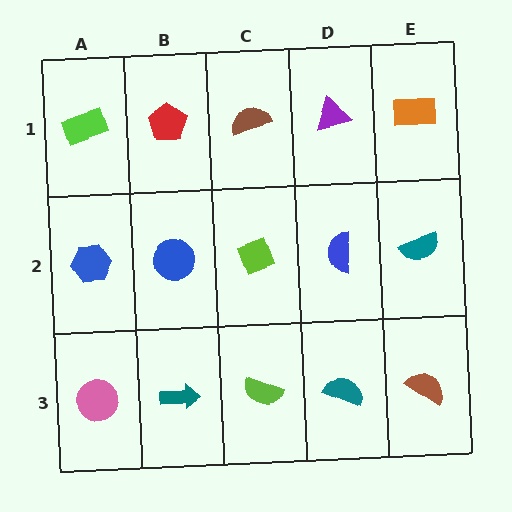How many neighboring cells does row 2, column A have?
3.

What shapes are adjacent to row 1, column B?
A blue circle (row 2, column B), a lime rectangle (row 1, column A), a brown semicircle (row 1, column C).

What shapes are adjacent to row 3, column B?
A blue circle (row 2, column B), a pink circle (row 3, column A), a lime semicircle (row 3, column C).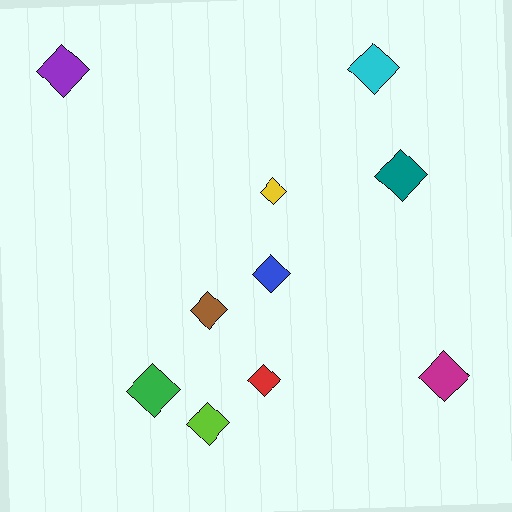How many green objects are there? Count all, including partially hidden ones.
There is 1 green object.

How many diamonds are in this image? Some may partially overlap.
There are 10 diamonds.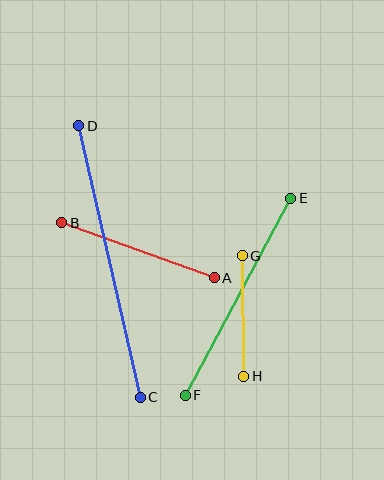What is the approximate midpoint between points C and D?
The midpoint is at approximately (110, 261) pixels.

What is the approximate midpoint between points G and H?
The midpoint is at approximately (243, 316) pixels.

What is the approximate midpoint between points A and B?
The midpoint is at approximately (138, 250) pixels.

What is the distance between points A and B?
The distance is approximately 162 pixels.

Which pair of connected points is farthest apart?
Points C and D are farthest apart.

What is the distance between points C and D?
The distance is approximately 278 pixels.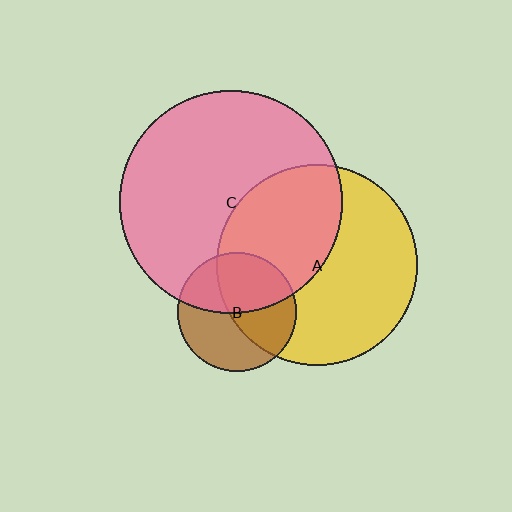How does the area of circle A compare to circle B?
Approximately 2.9 times.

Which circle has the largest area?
Circle C (pink).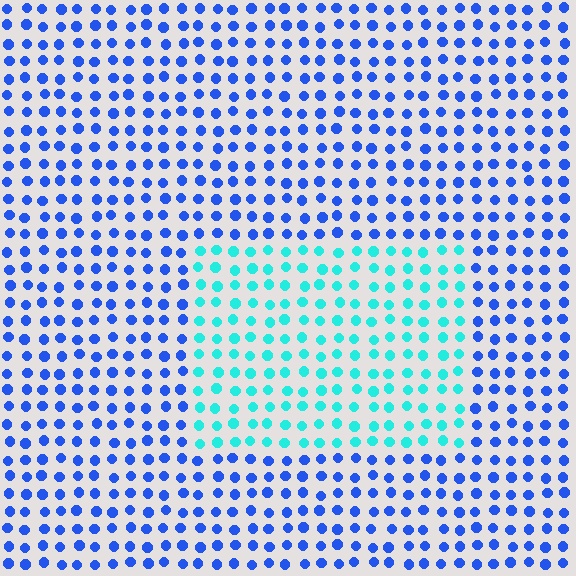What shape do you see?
I see a rectangle.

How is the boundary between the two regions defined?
The boundary is defined purely by a slight shift in hue (about 50 degrees). Spacing, size, and orientation are identical on both sides.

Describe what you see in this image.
The image is filled with small blue elements in a uniform arrangement. A rectangle-shaped region is visible where the elements are tinted to a slightly different hue, forming a subtle color boundary.